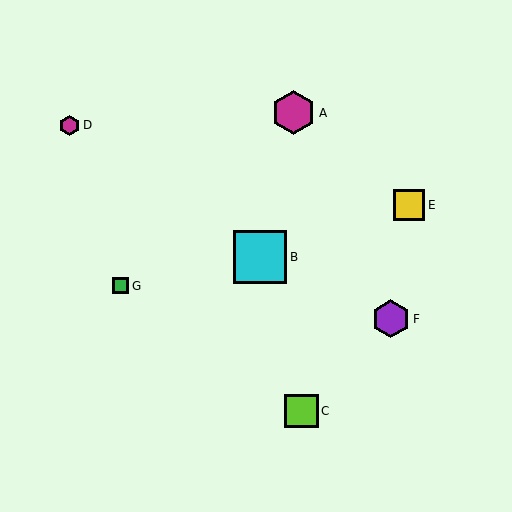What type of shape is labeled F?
Shape F is a purple hexagon.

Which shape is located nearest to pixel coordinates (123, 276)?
The green square (labeled G) at (121, 286) is nearest to that location.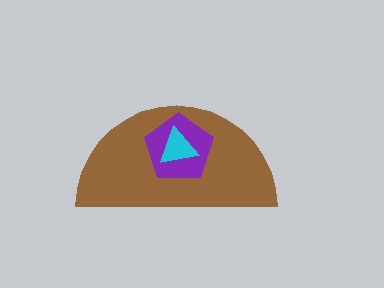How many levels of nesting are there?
3.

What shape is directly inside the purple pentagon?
The cyan triangle.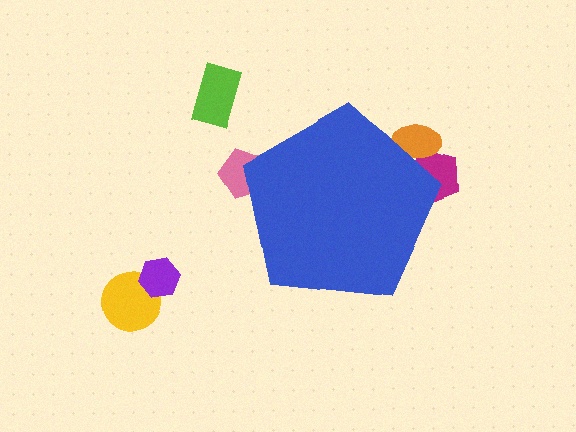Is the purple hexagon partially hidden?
No, the purple hexagon is fully visible.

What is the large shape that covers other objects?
A blue pentagon.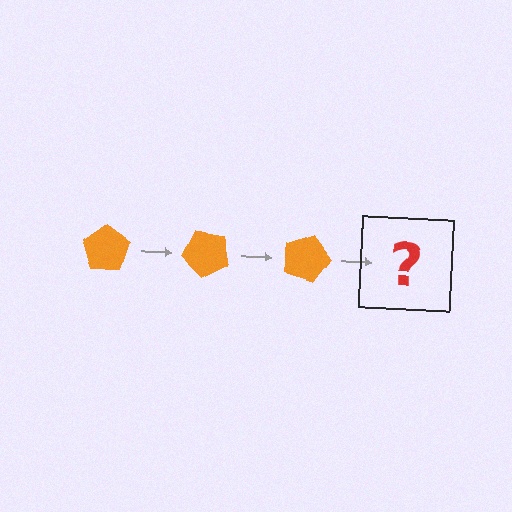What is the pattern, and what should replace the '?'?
The pattern is that the pentagon rotates 45 degrees each step. The '?' should be an orange pentagon rotated 135 degrees.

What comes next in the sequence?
The next element should be an orange pentagon rotated 135 degrees.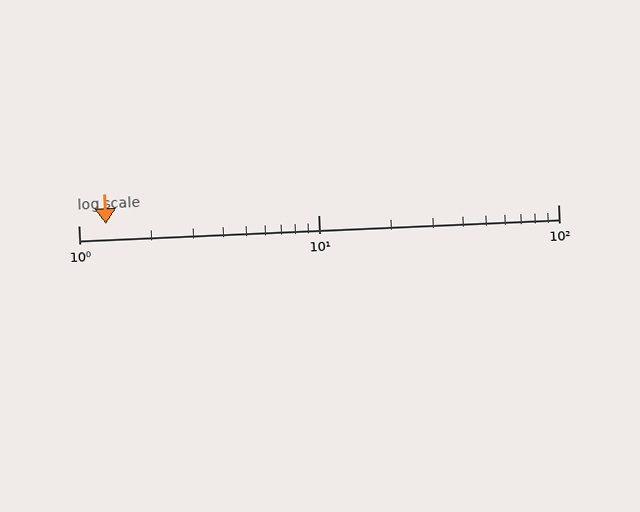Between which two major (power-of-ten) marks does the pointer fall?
The pointer is between 1 and 10.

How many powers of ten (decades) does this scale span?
The scale spans 2 decades, from 1 to 100.